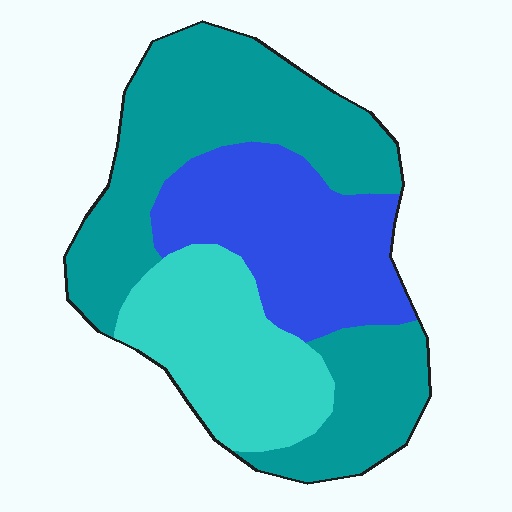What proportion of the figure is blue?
Blue covers 28% of the figure.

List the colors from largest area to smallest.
From largest to smallest: teal, blue, cyan.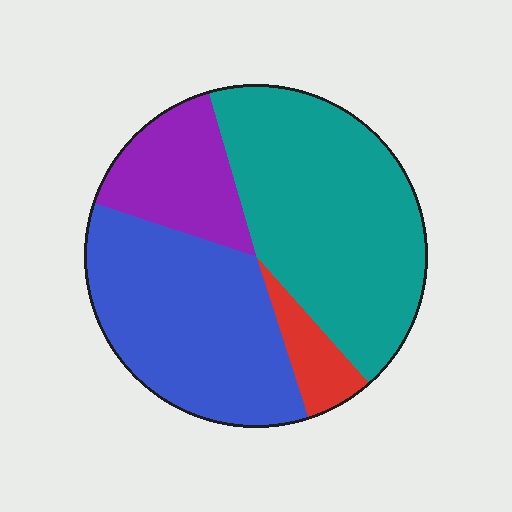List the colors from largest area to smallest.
From largest to smallest: teal, blue, purple, red.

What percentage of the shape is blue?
Blue takes up about one third (1/3) of the shape.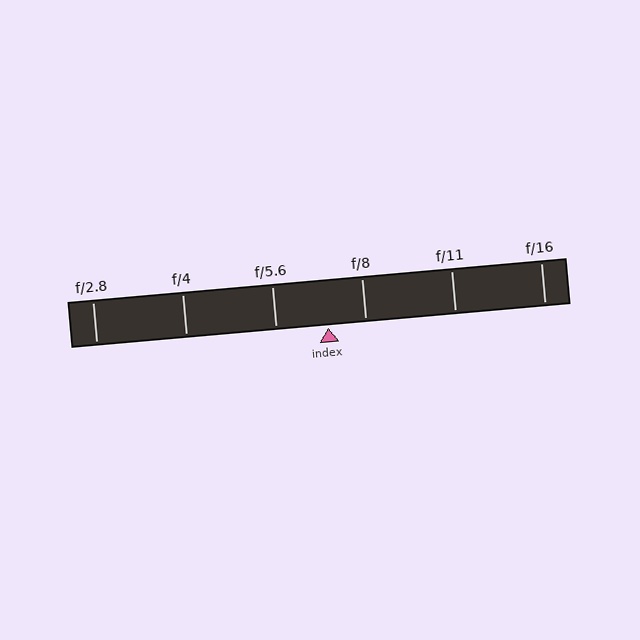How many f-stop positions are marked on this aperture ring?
There are 6 f-stop positions marked.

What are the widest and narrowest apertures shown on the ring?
The widest aperture shown is f/2.8 and the narrowest is f/16.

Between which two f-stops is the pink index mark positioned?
The index mark is between f/5.6 and f/8.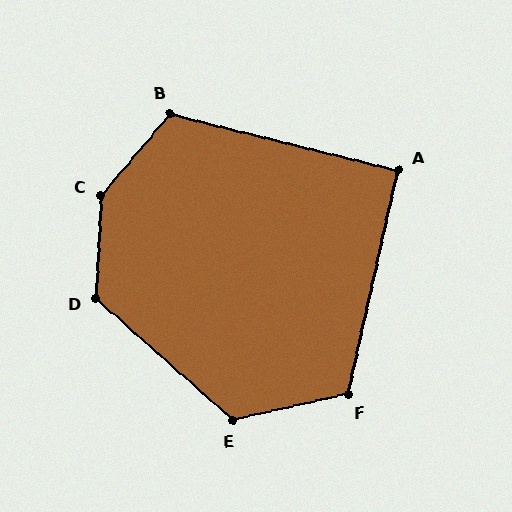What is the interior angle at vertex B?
Approximately 116 degrees (obtuse).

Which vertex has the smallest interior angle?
A, at approximately 91 degrees.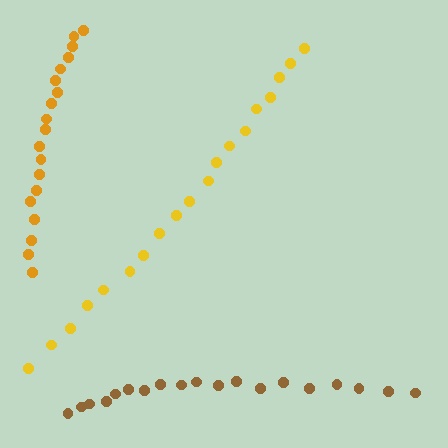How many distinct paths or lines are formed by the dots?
There are 3 distinct paths.